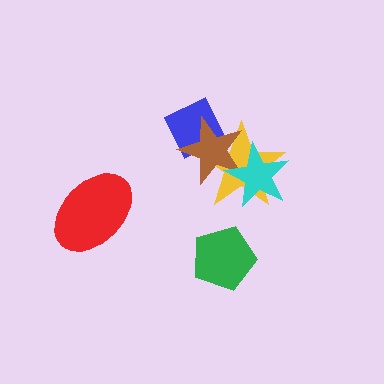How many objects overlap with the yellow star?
3 objects overlap with the yellow star.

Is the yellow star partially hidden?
Yes, it is partially covered by another shape.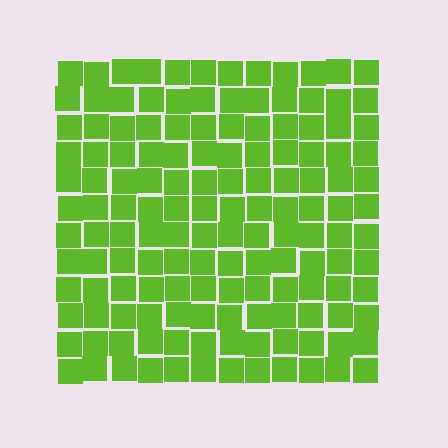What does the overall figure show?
The overall figure shows a square.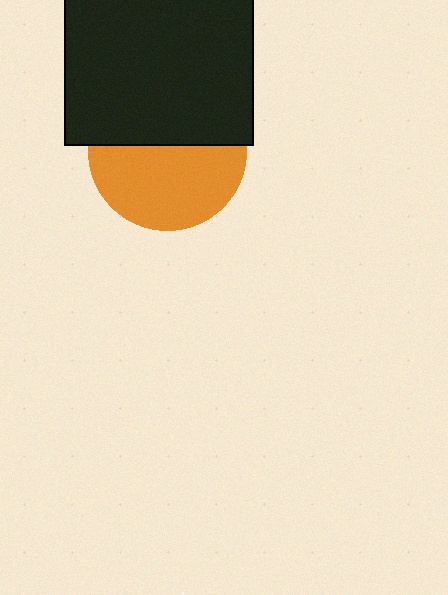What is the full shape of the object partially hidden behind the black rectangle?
The partially hidden object is an orange circle.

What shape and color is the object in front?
The object in front is a black rectangle.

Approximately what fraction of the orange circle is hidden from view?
Roughly 45% of the orange circle is hidden behind the black rectangle.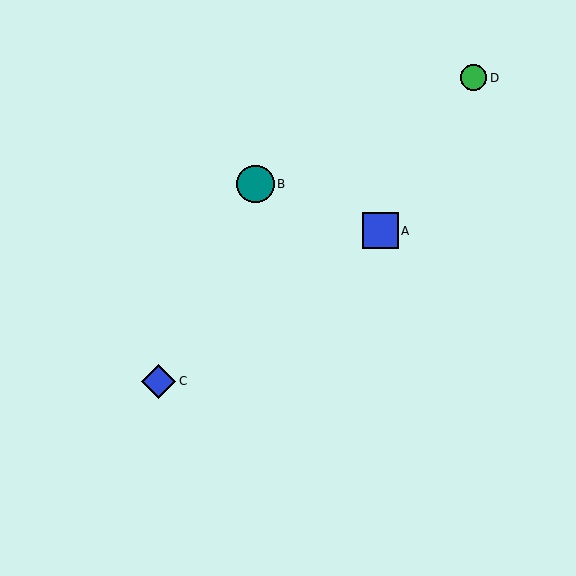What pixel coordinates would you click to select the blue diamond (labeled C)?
Click at (159, 381) to select the blue diamond C.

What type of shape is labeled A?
Shape A is a blue square.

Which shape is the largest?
The teal circle (labeled B) is the largest.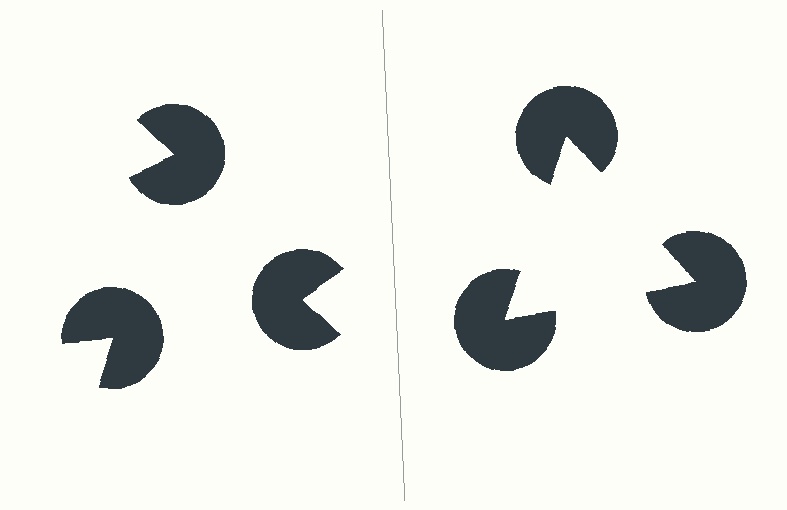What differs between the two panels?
The pac-man discs are positioned identically on both sides; only the wedge orientations differ. On the right they align to a triangle; on the left they are misaligned.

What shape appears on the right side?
An illusory triangle.